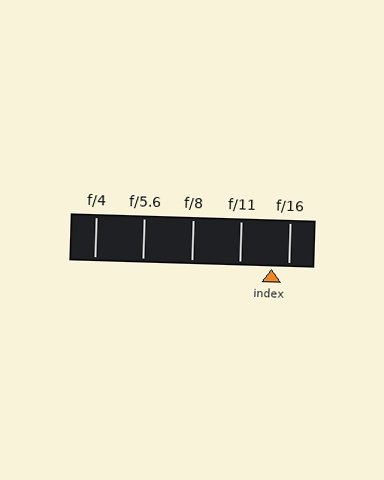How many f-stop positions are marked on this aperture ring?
There are 5 f-stop positions marked.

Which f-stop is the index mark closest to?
The index mark is closest to f/16.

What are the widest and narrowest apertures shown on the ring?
The widest aperture shown is f/4 and the narrowest is f/16.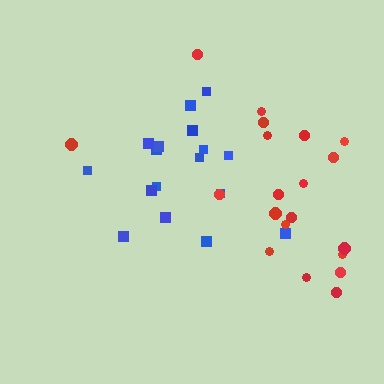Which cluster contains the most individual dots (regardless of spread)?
Red (20).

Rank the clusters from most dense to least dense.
blue, red.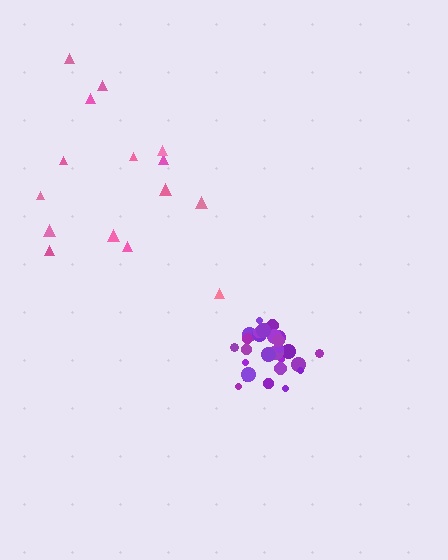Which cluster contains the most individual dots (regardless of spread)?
Purple (28).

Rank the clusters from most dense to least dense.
purple, pink.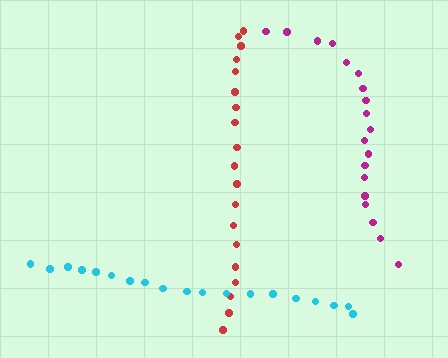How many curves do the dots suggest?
There are 3 distinct paths.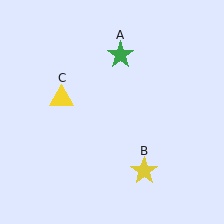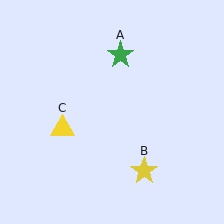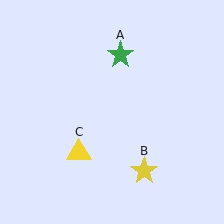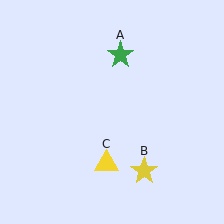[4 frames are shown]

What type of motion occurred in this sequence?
The yellow triangle (object C) rotated counterclockwise around the center of the scene.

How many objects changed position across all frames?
1 object changed position: yellow triangle (object C).